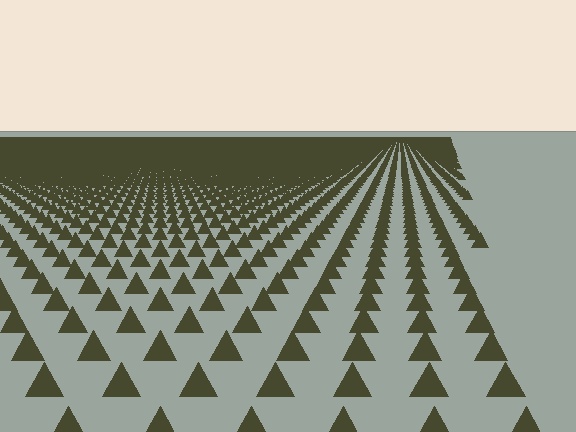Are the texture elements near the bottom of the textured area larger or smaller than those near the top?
Larger. Near the bottom, elements are closer to the viewer and appear at a bigger on-screen size.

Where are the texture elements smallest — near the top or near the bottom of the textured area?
Near the top.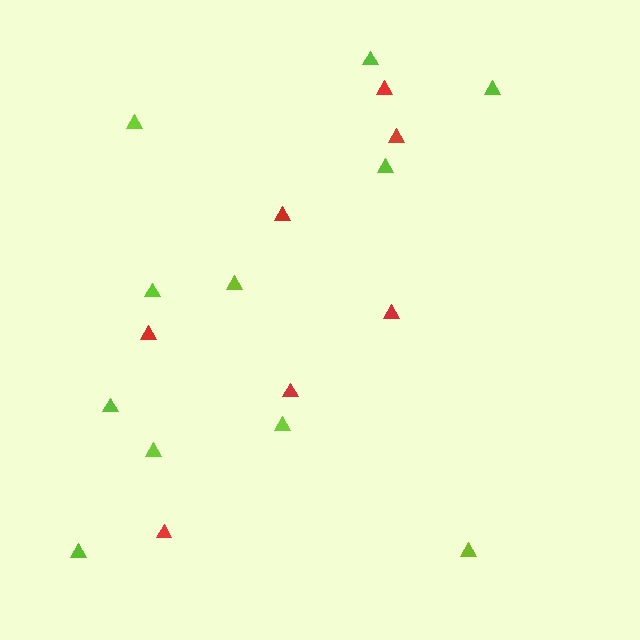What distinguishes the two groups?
There are 2 groups: one group of red triangles (7) and one group of lime triangles (11).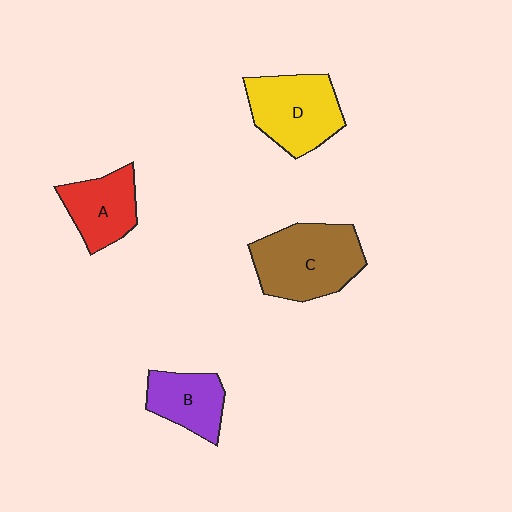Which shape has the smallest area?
Shape B (purple).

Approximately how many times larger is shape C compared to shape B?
Approximately 1.7 times.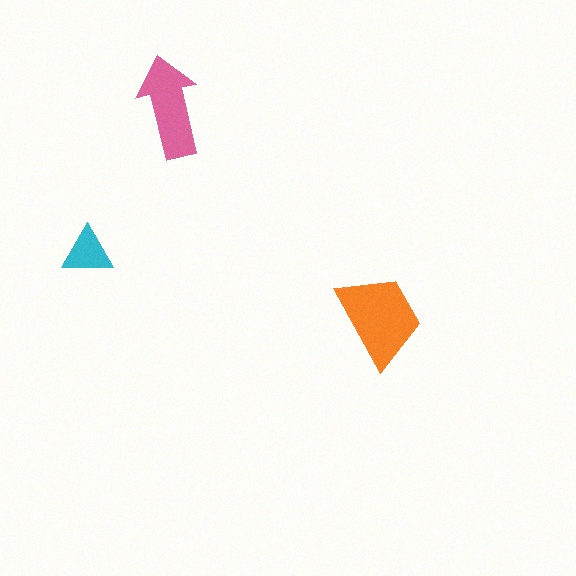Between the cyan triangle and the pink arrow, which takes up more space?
The pink arrow.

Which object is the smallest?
The cyan triangle.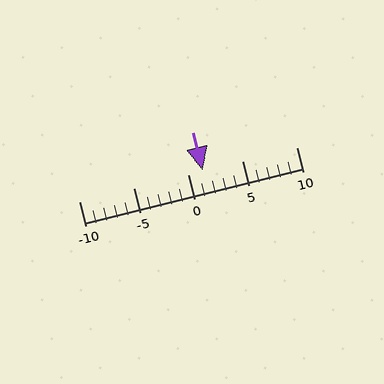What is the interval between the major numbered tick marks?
The major tick marks are spaced 5 units apart.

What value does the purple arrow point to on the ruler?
The purple arrow points to approximately 1.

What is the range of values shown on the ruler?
The ruler shows values from -10 to 10.